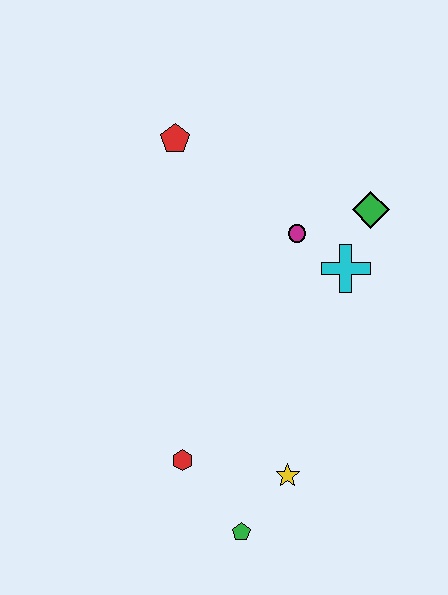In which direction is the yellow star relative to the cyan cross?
The yellow star is below the cyan cross.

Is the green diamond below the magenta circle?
No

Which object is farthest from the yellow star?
The red pentagon is farthest from the yellow star.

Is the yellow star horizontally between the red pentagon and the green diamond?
Yes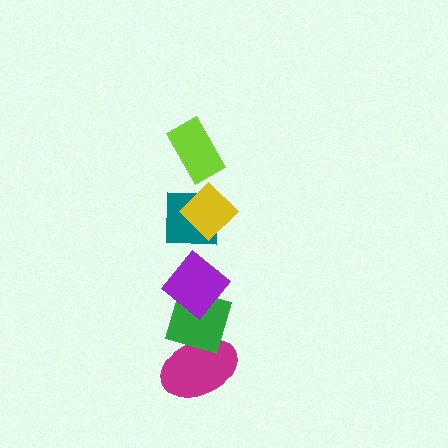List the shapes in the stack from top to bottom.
From top to bottom: the lime rectangle, the yellow diamond, the teal square, the purple diamond, the green diamond, the magenta ellipse.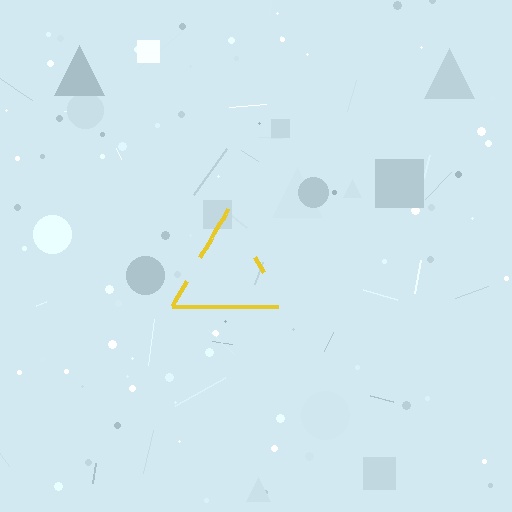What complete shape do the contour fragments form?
The contour fragments form a triangle.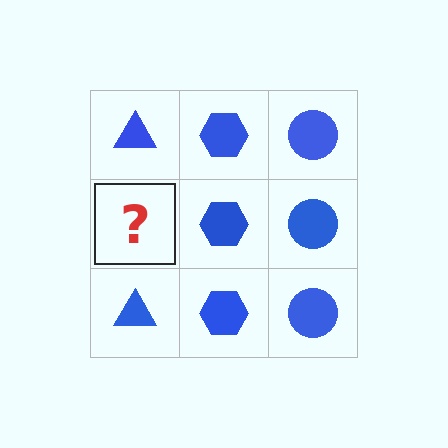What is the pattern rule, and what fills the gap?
The rule is that each column has a consistent shape. The gap should be filled with a blue triangle.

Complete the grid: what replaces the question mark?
The question mark should be replaced with a blue triangle.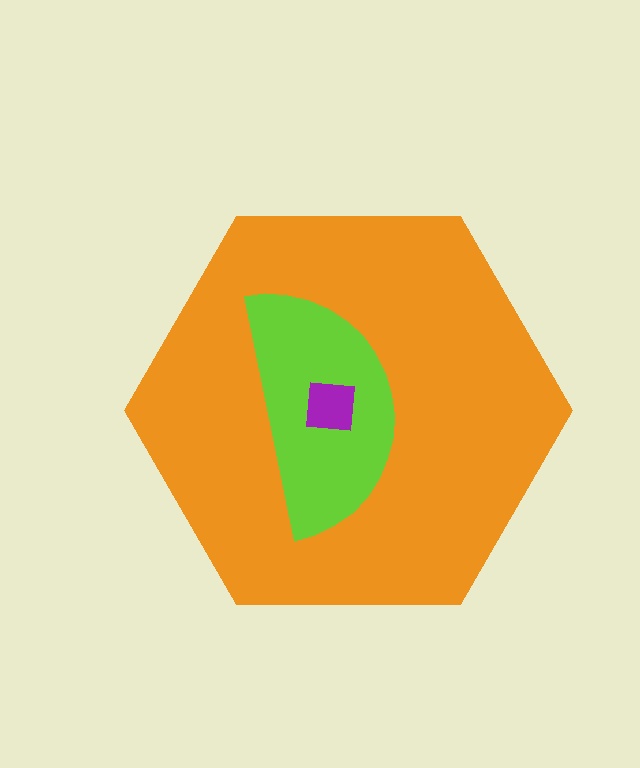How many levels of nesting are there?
3.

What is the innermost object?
The purple square.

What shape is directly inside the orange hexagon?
The lime semicircle.